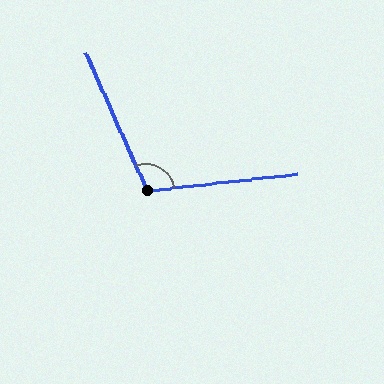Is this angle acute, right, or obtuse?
It is obtuse.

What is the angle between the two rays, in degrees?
Approximately 108 degrees.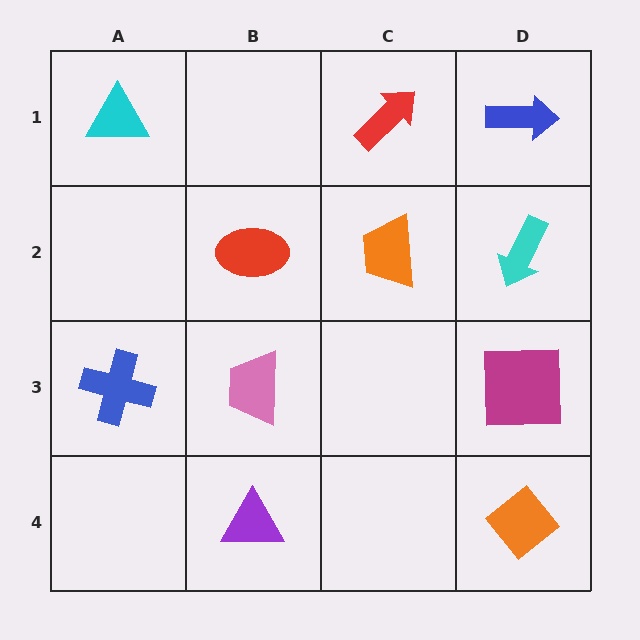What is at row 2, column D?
A cyan arrow.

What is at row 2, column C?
An orange trapezoid.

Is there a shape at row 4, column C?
No, that cell is empty.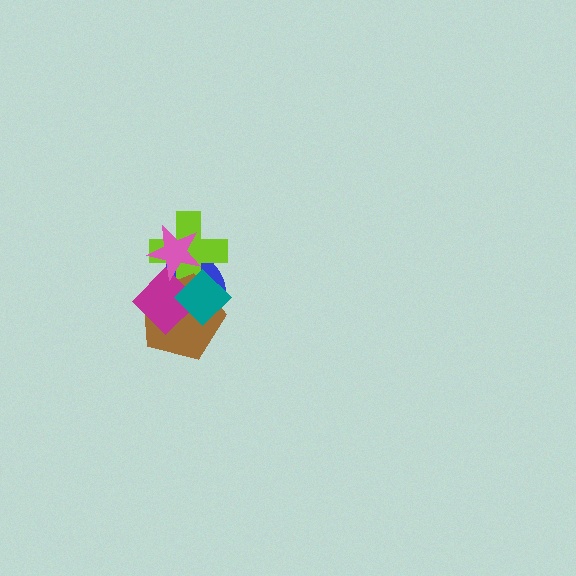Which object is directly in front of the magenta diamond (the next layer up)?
The pink star is directly in front of the magenta diamond.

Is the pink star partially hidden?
No, no other shape covers it.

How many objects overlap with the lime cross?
5 objects overlap with the lime cross.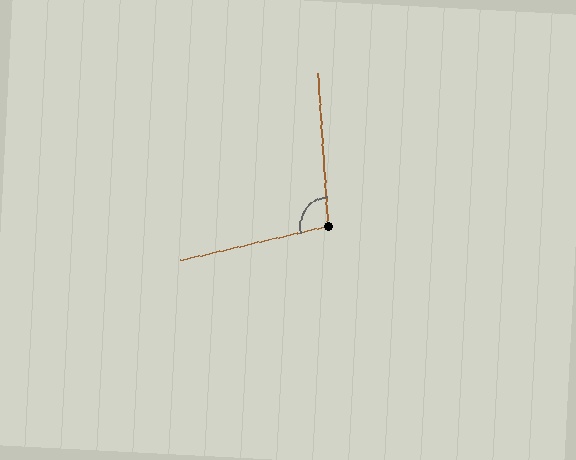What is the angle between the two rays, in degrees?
Approximately 99 degrees.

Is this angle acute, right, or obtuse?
It is obtuse.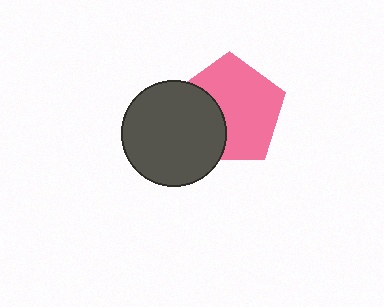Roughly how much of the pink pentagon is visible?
Most of it is visible (roughly 66%).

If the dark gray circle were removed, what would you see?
You would see the complete pink pentagon.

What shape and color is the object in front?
The object in front is a dark gray circle.